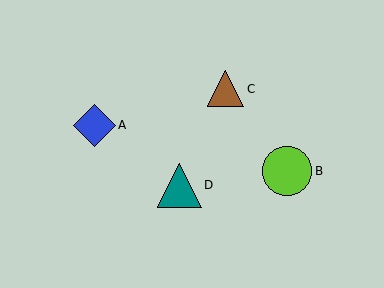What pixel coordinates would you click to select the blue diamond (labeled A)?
Click at (94, 125) to select the blue diamond A.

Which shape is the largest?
The lime circle (labeled B) is the largest.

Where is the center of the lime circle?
The center of the lime circle is at (287, 171).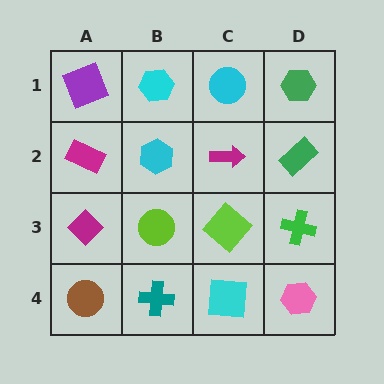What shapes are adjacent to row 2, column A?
A purple square (row 1, column A), a magenta diamond (row 3, column A), a cyan hexagon (row 2, column B).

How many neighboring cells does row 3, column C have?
4.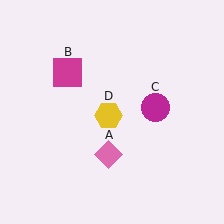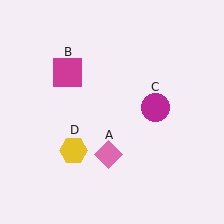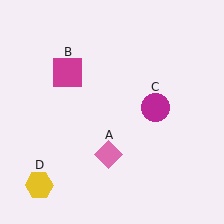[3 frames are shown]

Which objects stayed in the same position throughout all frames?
Pink diamond (object A) and magenta square (object B) and magenta circle (object C) remained stationary.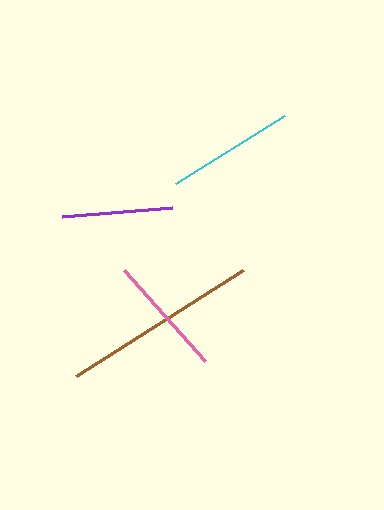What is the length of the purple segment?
The purple segment is approximately 110 pixels long.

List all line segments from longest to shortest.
From longest to shortest: brown, cyan, pink, purple.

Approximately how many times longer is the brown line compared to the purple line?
The brown line is approximately 1.8 times the length of the purple line.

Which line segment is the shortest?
The purple line is the shortest at approximately 110 pixels.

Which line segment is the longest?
The brown line is the longest at approximately 197 pixels.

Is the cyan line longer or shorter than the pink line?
The cyan line is longer than the pink line.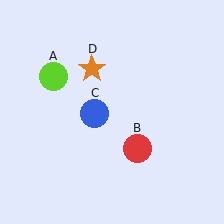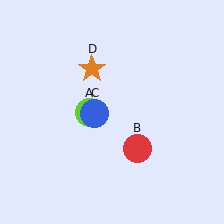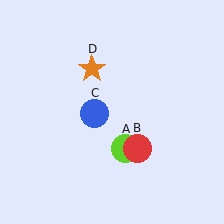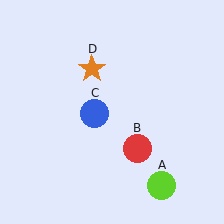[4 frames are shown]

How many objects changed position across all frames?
1 object changed position: lime circle (object A).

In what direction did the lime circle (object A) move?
The lime circle (object A) moved down and to the right.